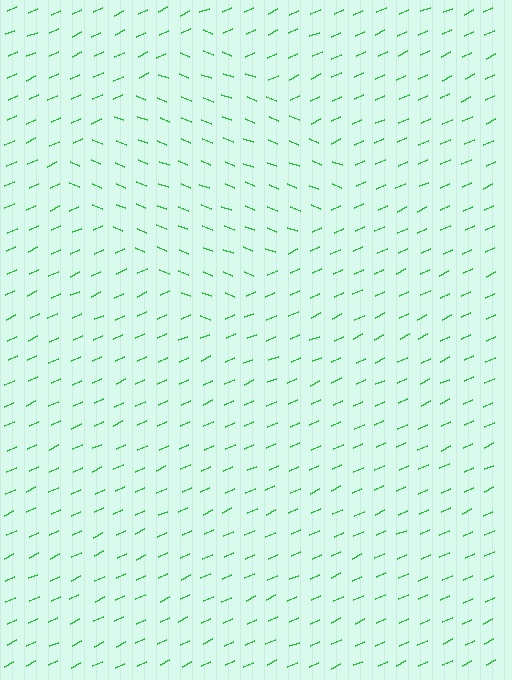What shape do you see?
I see a diamond.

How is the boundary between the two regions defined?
The boundary is defined purely by a change in line orientation (approximately 45 degrees difference). All lines are the same color and thickness.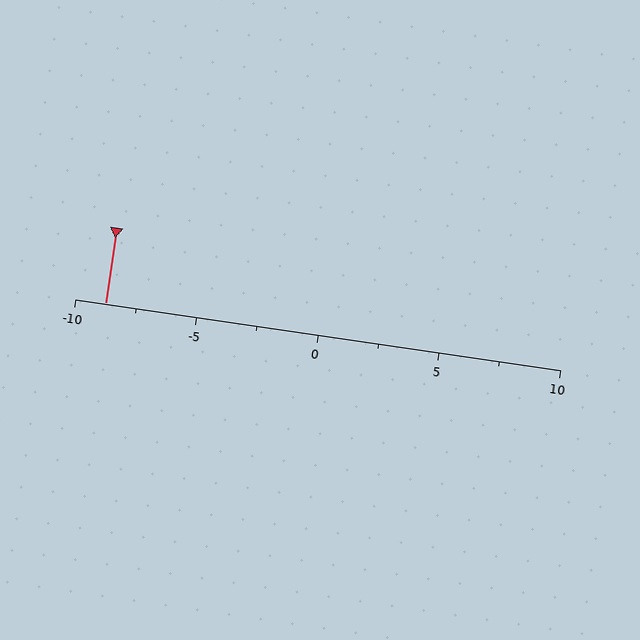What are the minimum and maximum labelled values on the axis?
The axis runs from -10 to 10.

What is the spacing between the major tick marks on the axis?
The major ticks are spaced 5 apart.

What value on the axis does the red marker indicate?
The marker indicates approximately -8.8.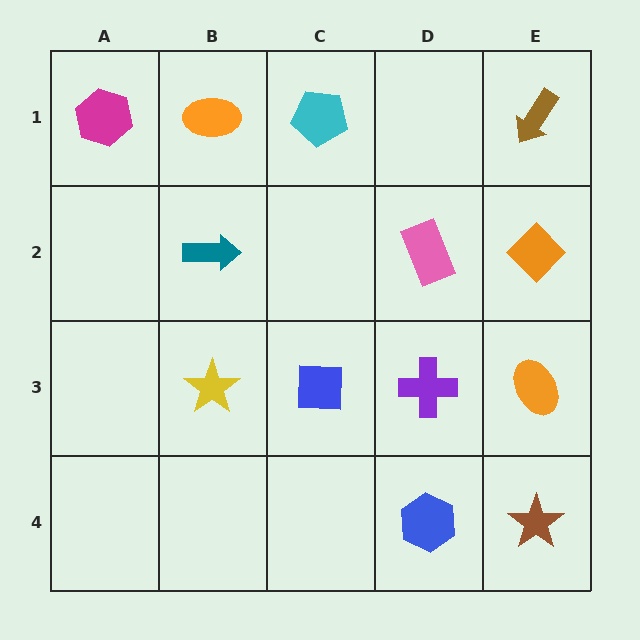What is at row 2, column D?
A pink rectangle.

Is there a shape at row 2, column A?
No, that cell is empty.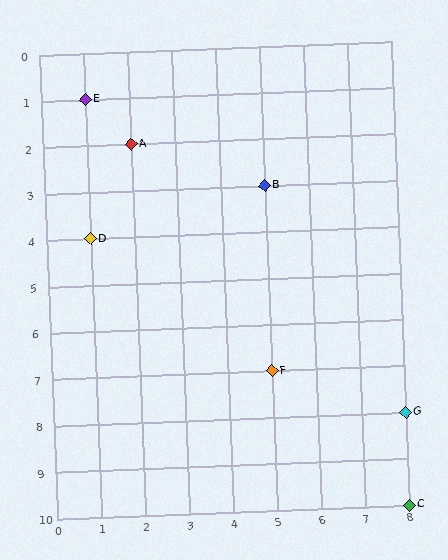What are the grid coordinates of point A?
Point A is at grid coordinates (2, 2).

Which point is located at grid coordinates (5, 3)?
Point B is at (5, 3).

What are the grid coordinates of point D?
Point D is at grid coordinates (1, 4).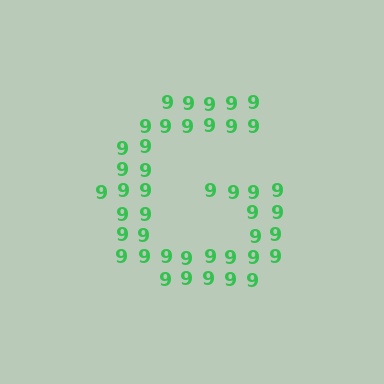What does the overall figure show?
The overall figure shows the letter G.